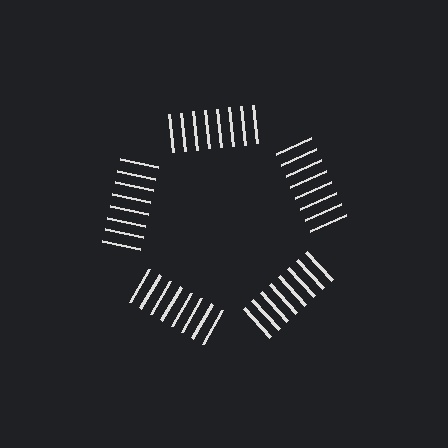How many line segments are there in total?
40 — 8 along each of the 5 edges.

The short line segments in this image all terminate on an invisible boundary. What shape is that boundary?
An illusory pentagon — the line segments terminate on its edges but no continuous stroke is drawn.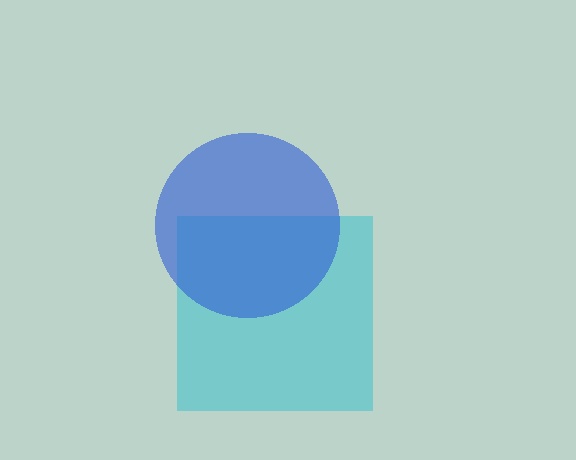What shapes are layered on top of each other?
The layered shapes are: a cyan square, a blue circle.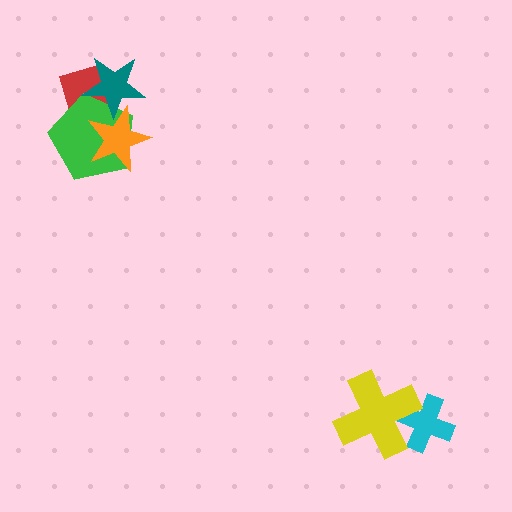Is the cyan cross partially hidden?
Yes, it is partially covered by another shape.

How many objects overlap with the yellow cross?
1 object overlaps with the yellow cross.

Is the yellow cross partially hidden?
No, no other shape covers it.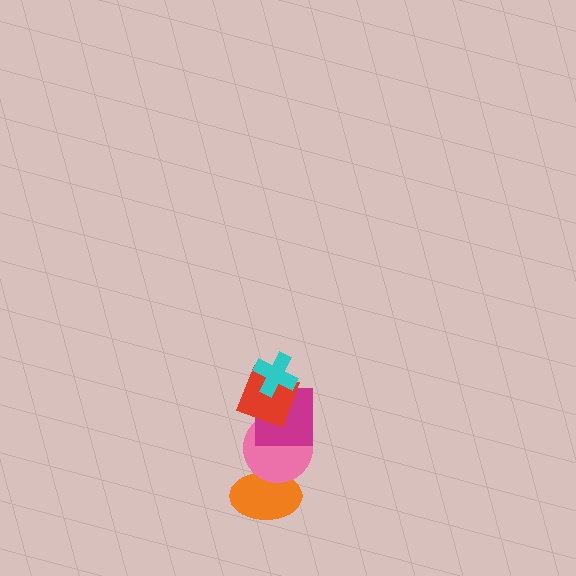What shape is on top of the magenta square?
The red square is on top of the magenta square.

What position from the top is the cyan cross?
The cyan cross is 1st from the top.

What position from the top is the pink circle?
The pink circle is 4th from the top.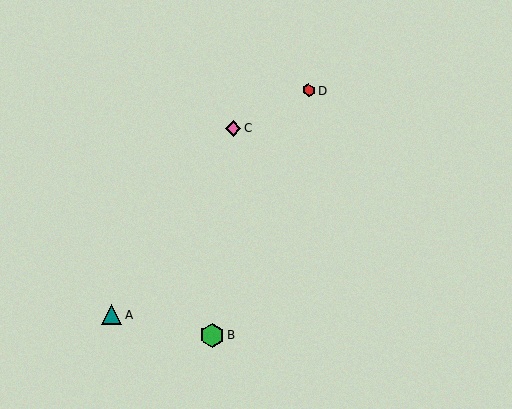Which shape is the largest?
The green hexagon (labeled B) is the largest.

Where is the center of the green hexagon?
The center of the green hexagon is at (212, 335).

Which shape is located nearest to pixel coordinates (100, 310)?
The teal triangle (labeled A) at (111, 314) is nearest to that location.